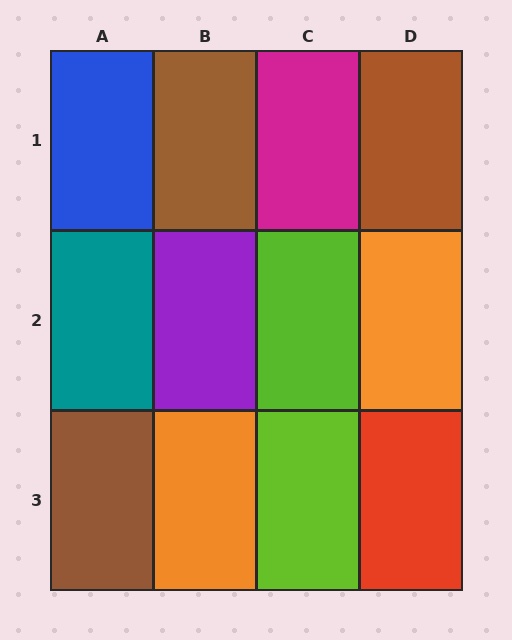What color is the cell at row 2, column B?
Purple.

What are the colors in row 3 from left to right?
Brown, orange, lime, red.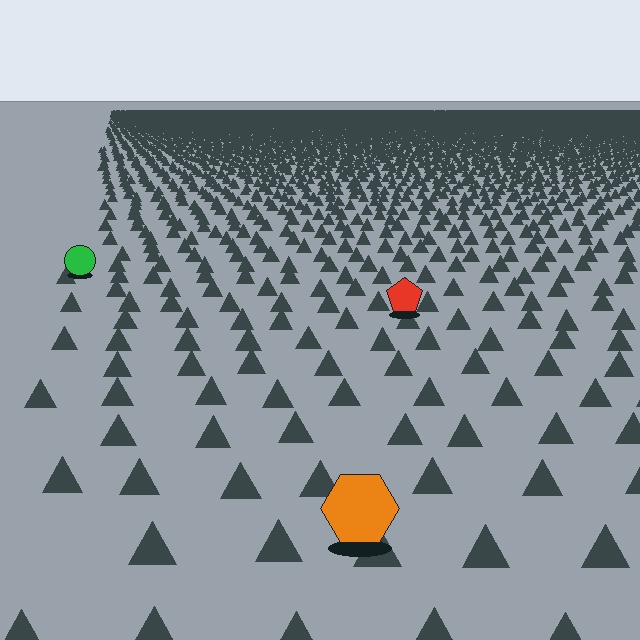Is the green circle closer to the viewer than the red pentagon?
No. The red pentagon is closer — you can tell from the texture gradient: the ground texture is coarser near it.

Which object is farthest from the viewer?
The green circle is farthest from the viewer. It appears smaller and the ground texture around it is denser.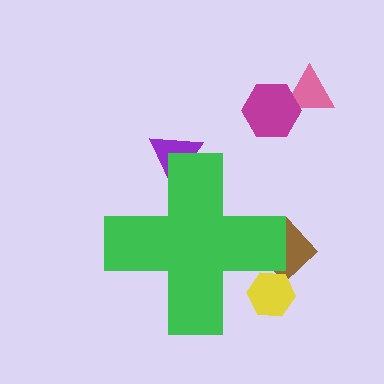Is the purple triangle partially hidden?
Yes, the purple triangle is partially hidden behind the green cross.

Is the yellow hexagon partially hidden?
Yes, the yellow hexagon is partially hidden behind the green cross.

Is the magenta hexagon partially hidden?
No, the magenta hexagon is fully visible.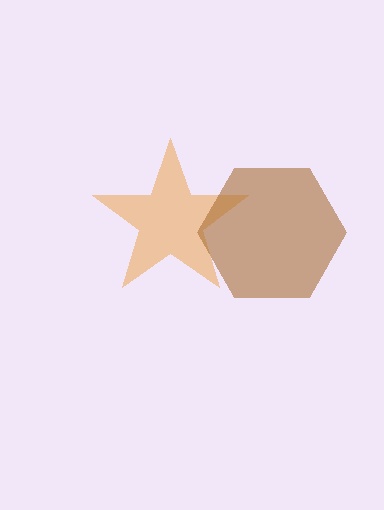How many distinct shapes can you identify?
There are 2 distinct shapes: an orange star, a brown hexagon.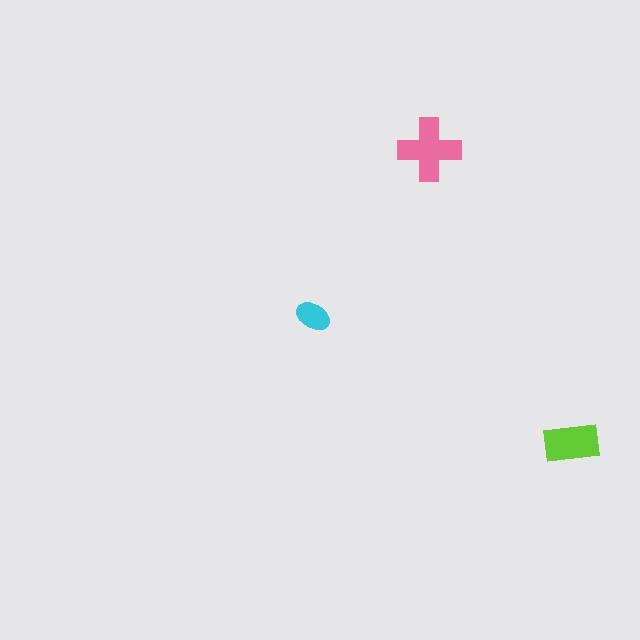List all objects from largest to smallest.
The pink cross, the lime rectangle, the cyan ellipse.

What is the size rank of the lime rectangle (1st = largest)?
2nd.